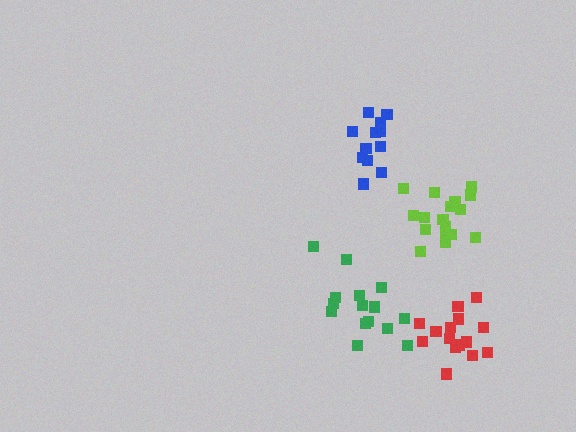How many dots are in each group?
Group 1: 13 dots, Group 2: 15 dots, Group 3: 15 dots, Group 4: 17 dots (60 total).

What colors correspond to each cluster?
The clusters are colored: blue, red, green, lime.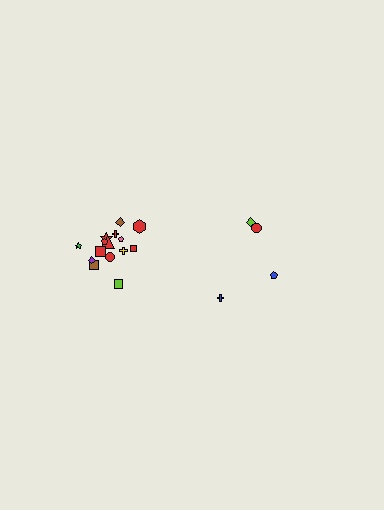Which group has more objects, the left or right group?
The left group.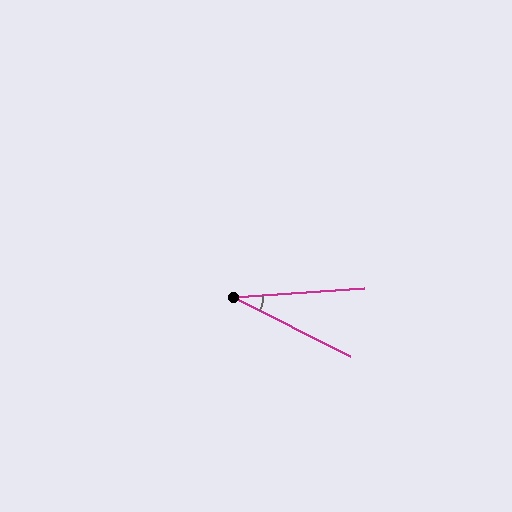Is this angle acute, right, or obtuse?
It is acute.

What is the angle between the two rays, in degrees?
Approximately 31 degrees.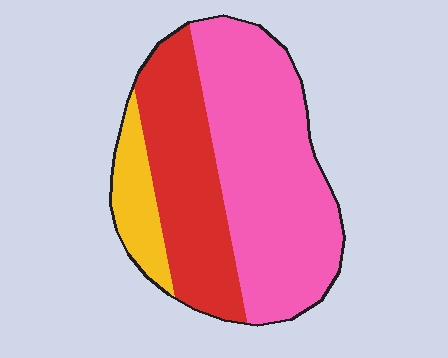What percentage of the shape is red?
Red covers about 35% of the shape.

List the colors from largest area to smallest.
From largest to smallest: pink, red, yellow.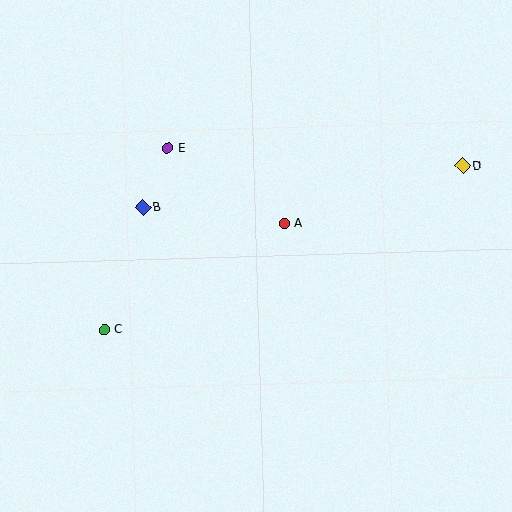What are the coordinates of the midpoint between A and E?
The midpoint between A and E is at (226, 186).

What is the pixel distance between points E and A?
The distance between E and A is 138 pixels.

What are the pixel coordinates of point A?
Point A is at (284, 223).